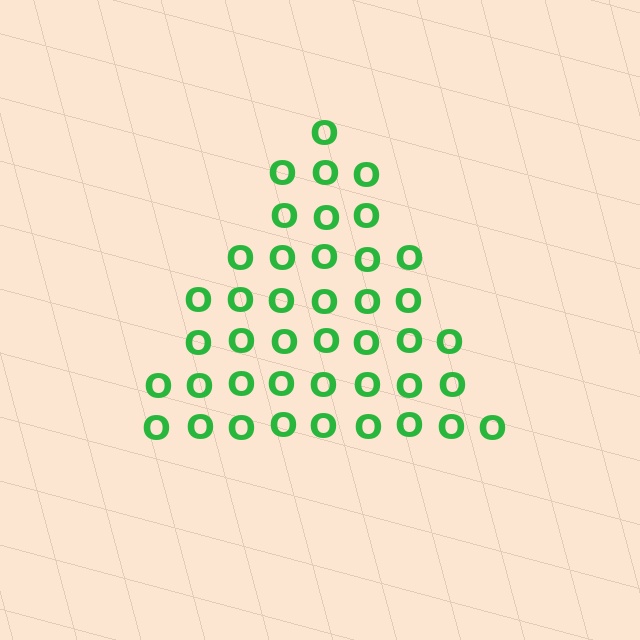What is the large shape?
The large shape is a triangle.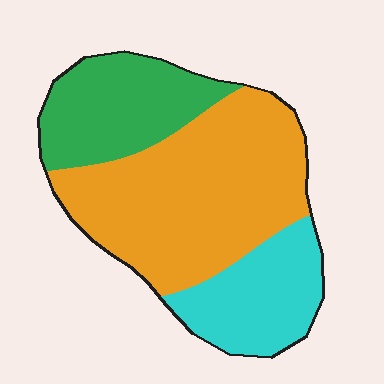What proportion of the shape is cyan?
Cyan takes up about one fifth (1/5) of the shape.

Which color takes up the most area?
Orange, at roughly 55%.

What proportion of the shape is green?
Green takes up about one quarter (1/4) of the shape.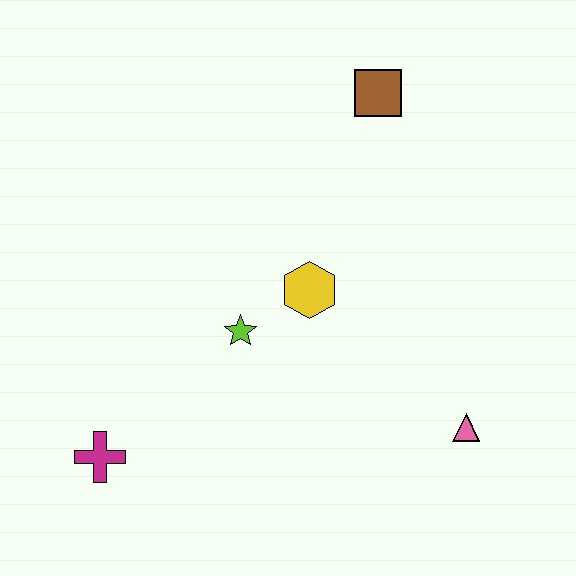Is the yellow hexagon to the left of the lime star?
No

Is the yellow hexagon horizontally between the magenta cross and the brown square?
Yes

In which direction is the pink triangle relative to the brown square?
The pink triangle is below the brown square.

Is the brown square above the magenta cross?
Yes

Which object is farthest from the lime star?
The brown square is farthest from the lime star.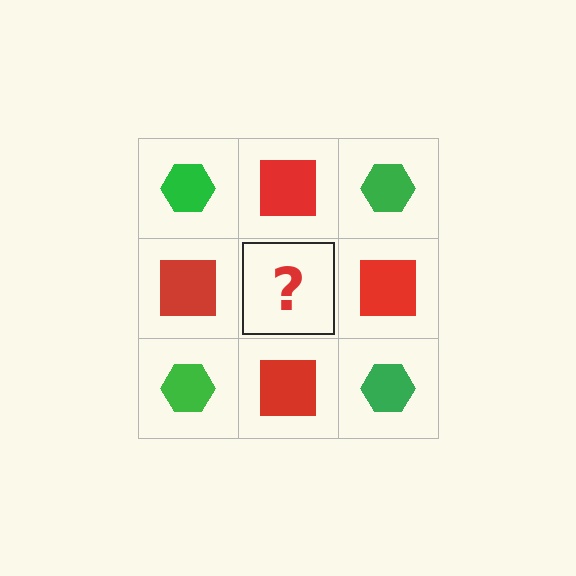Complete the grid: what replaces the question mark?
The question mark should be replaced with a green hexagon.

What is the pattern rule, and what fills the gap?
The rule is that it alternates green hexagon and red square in a checkerboard pattern. The gap should be filled with a green hexagon.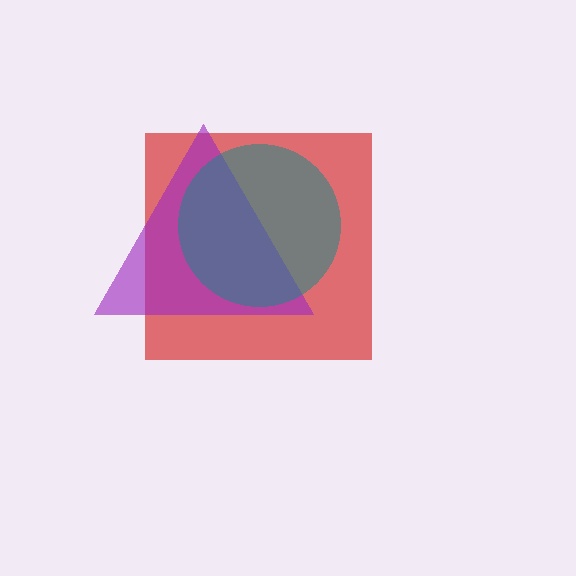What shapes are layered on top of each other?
The layered shapes are: a red square, a purple triangle, a teal circle.